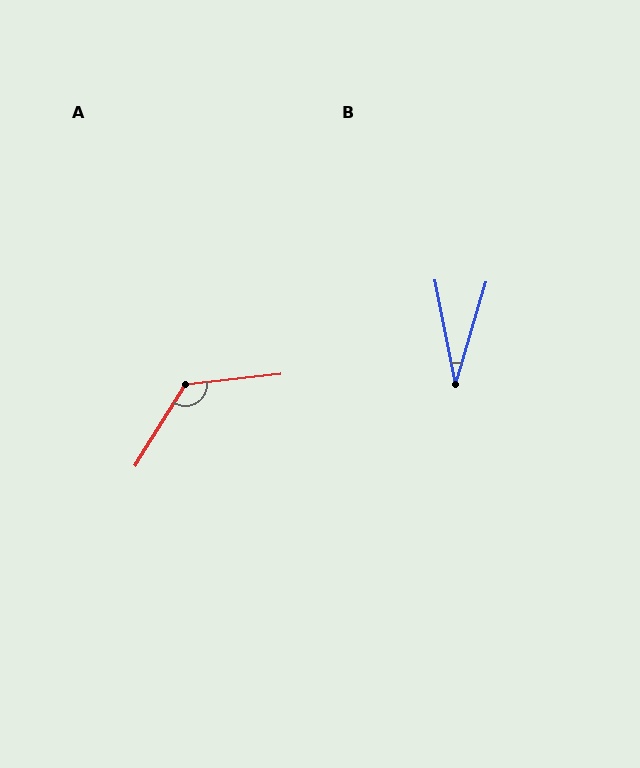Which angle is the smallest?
B, at approximately 28 degrees.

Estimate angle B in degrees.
Approximately 28 degrees.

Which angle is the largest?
A, at approximately 128 degrees.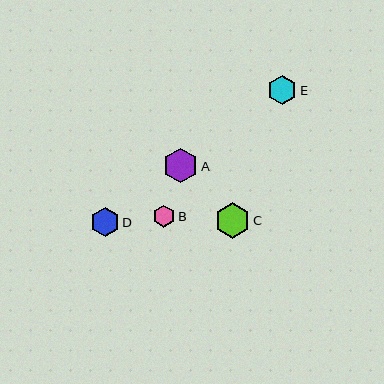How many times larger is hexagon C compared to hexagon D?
Hexagon C is approximately 1.2 times the size of hexagon D.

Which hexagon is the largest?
Hexagon C is the largest with a size of approximately 35 pixels.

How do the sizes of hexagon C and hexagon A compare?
Hexagon C and hexagon A are approximately the same size.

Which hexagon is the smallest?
Hexagon B is the smallest with a size of approximately 22 pixels.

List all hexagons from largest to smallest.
From largest to smallest: C, A, E, D, B.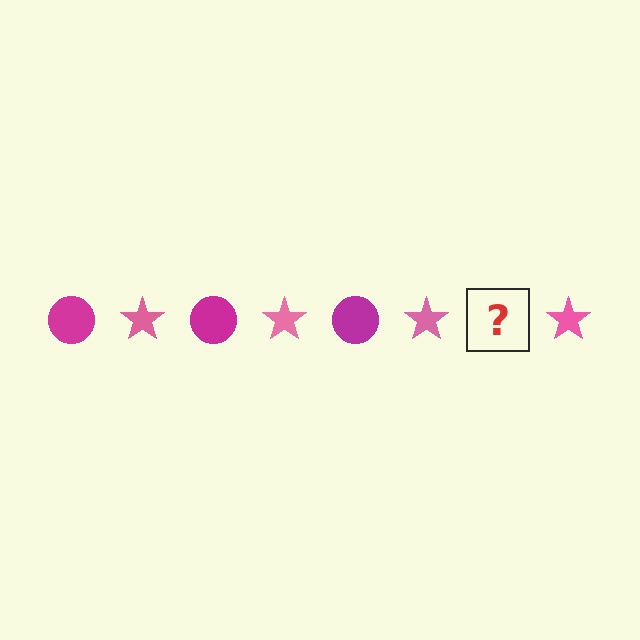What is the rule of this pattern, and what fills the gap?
The rule is that the pattern alternates between magenta circle and pink star. The gap should be filled with a magenta circle.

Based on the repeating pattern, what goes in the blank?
The blank should be a magenta circle.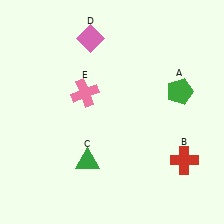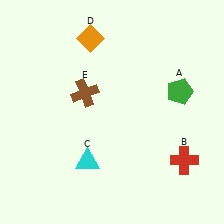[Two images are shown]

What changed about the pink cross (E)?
In Image 1, E is pink. In Image 2, it changed to brown.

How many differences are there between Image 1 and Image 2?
There are 3 differences between the two images.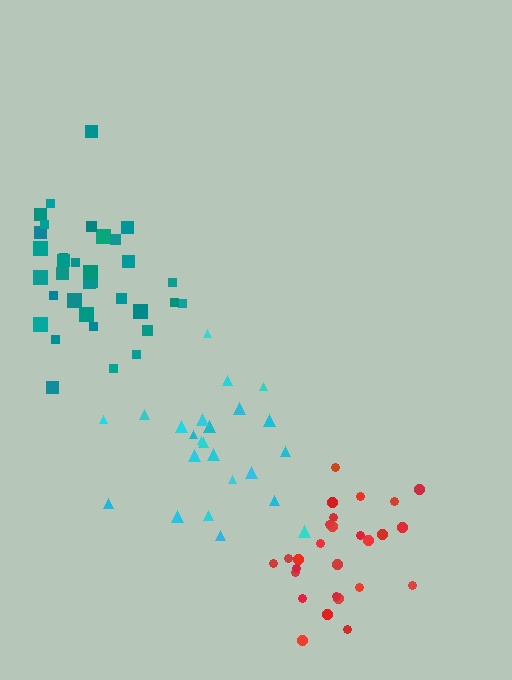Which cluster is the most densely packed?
Red.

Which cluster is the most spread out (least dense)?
Cyan.